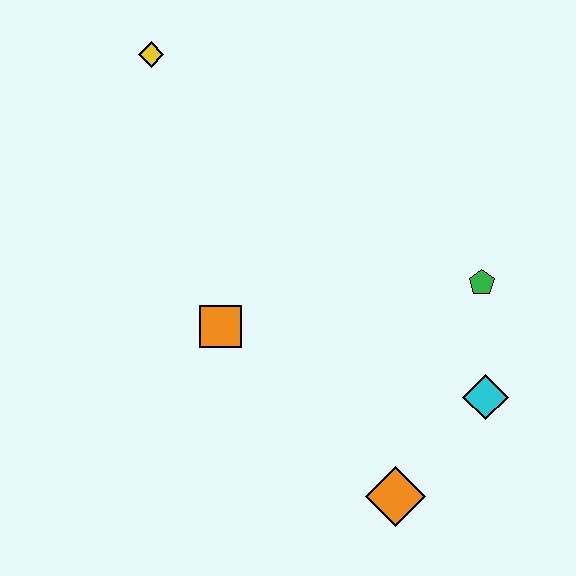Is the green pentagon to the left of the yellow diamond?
No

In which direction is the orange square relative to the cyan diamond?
The orange square is to the left of the cyan diamond.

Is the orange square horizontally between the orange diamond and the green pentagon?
No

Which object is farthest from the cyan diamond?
The yellow diamond is farthest from the cyan diamond.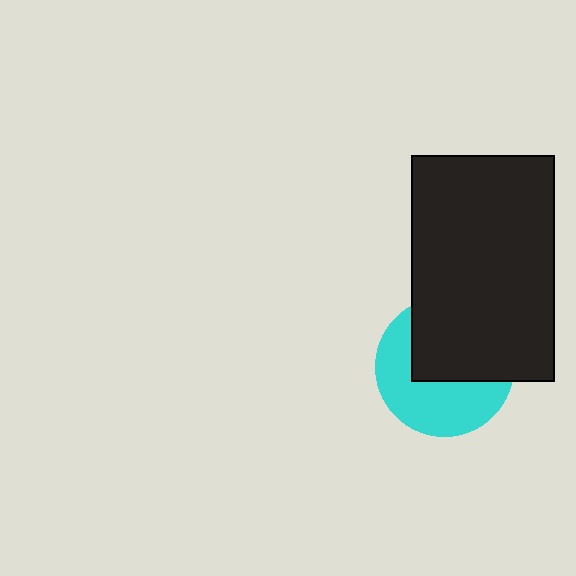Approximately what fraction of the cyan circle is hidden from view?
Roughly 49% of the cyan circle is hidden behind the black rectangle.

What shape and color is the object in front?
The object in front is a black rectangle.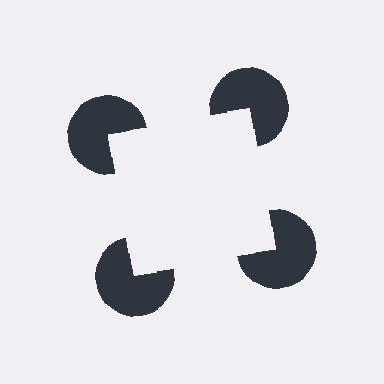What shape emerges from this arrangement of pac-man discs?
An illusory square — its edges are inferred from the aligned wedge cuts in the pac-man discs, not physically drawn.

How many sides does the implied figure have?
4 sides.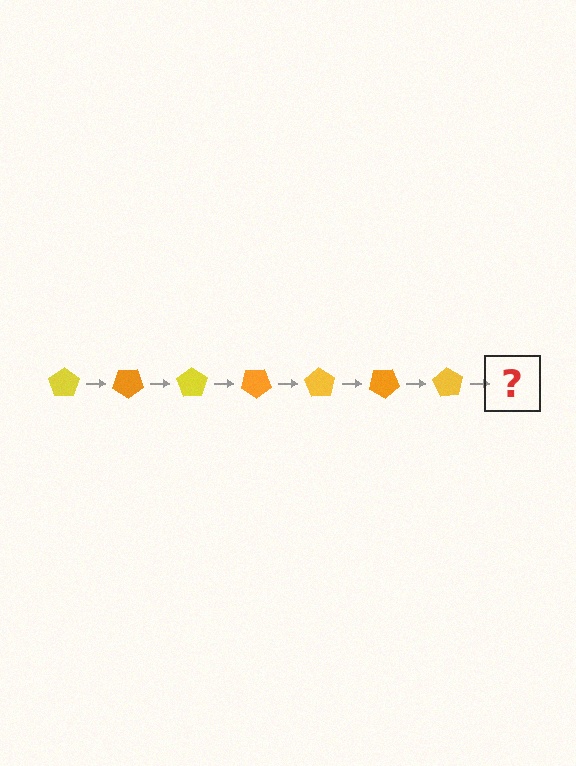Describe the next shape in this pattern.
It should be an orange pentagon, rotated 245 degrees from the start.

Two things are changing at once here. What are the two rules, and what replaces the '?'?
The two rules are that it rotates 35 degrees each step and the color cycles through yellow and orange. The '?' should be an orange pentagon, rotated 245 degrees from the start.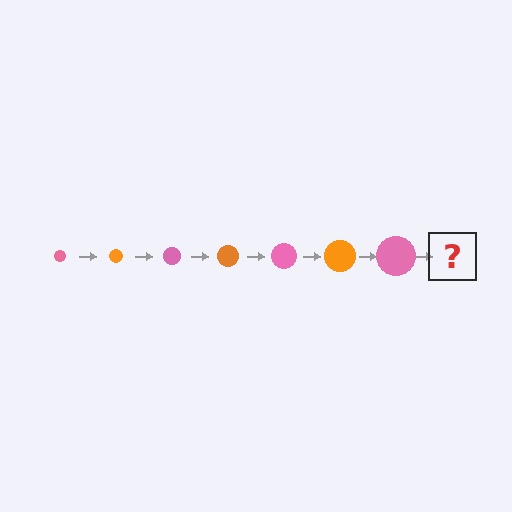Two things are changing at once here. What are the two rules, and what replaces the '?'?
The two rules are that the circle grows larger each step and the color cycles through pink and orange. The '?' should be an orange circle, larger than the previous one.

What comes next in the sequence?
The next element should be an orange circle, larger than the previous one.